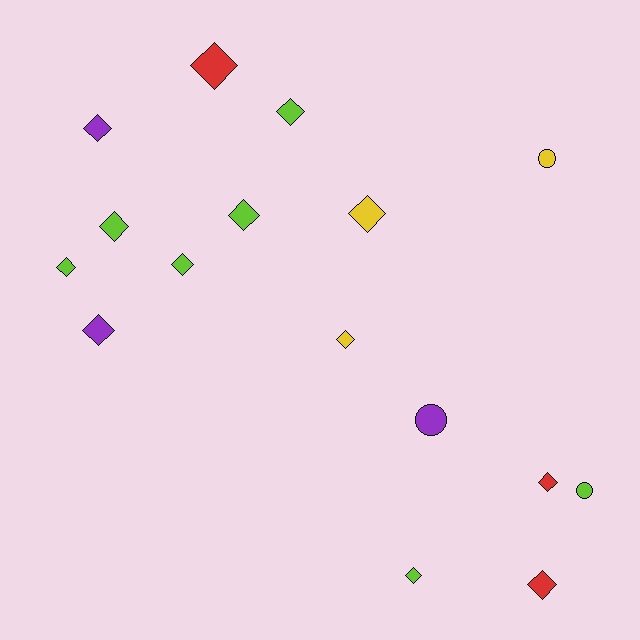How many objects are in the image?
There are 16 objects.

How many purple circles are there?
There is 1 purple circle.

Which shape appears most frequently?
Diamond, with 13 objects.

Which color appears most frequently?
Lime, with 7 objects.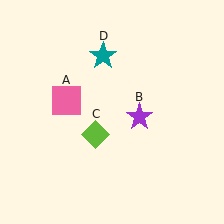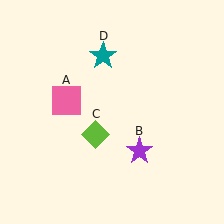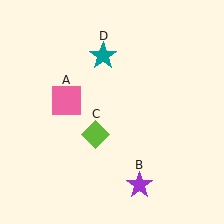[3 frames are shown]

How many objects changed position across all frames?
1 object changed position: purple star (object B).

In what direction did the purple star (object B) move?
The purple star (object B) moved down.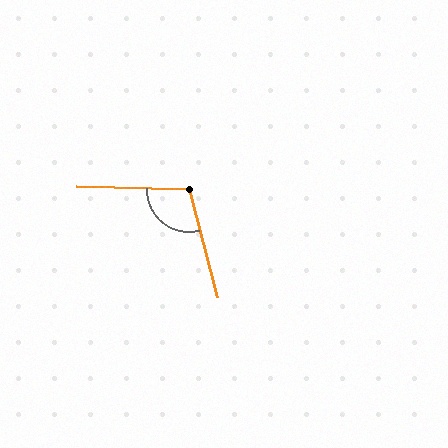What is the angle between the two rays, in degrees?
Approximately 106 degrees.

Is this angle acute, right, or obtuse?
It is obtuse.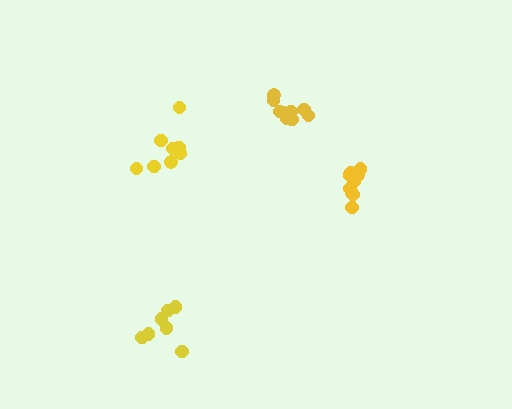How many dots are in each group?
Group 1: 7 dots, Group 2: 9 dots, Group 3: 9 dots, Group 4: 8 dots (33 total).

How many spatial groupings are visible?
There are 4 spatial groupings.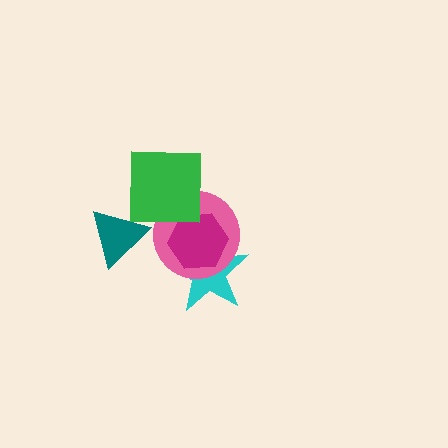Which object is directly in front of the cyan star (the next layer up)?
The pink circle is directly in front of the cyan star.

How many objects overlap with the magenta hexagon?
3 objects overlap with the magenta hexagon.